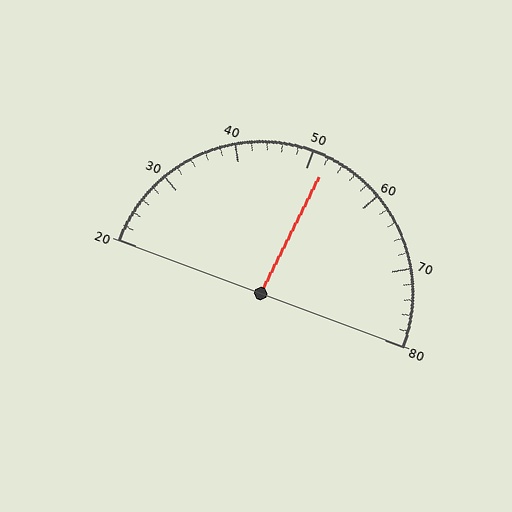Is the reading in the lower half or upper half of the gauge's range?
The reading is in the upper half of the range (20 to 80).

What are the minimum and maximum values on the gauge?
The gauge ranges from 20 to 80.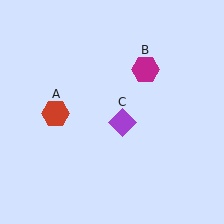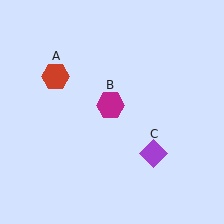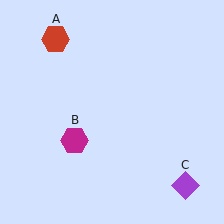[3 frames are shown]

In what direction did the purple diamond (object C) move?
The purple diamond (object C) moved down and to the right.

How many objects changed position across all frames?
3 objects changed position: red hexagon (object A), magenta hexagon (object B), purple diamond (object C).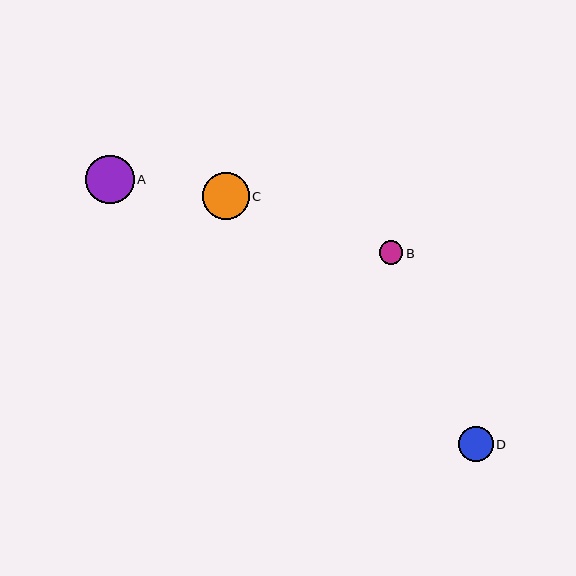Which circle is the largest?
Circle A is the largest with a size of approximately 49 pixels.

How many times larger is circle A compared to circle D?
Circle A is approximately 1.4 times the size of circle D.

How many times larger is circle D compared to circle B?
Circle D is approximately 1.5 times the size of circle B.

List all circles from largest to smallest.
From largest to smallest: A, C, D, B.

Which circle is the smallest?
Circle B is the smallest with a size of approximately 23 pixels.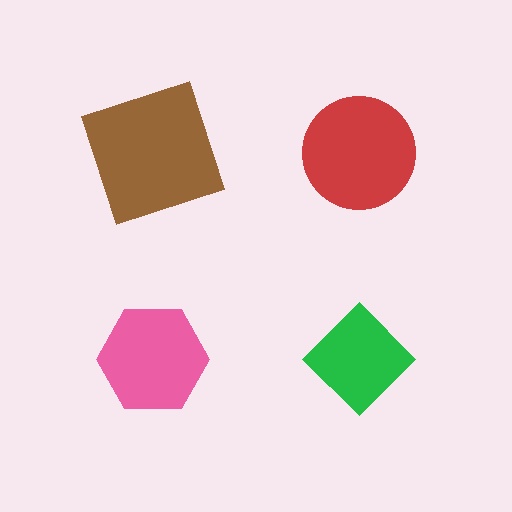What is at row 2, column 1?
A pink hexagon.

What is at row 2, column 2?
A green diamond.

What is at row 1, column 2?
A red circle.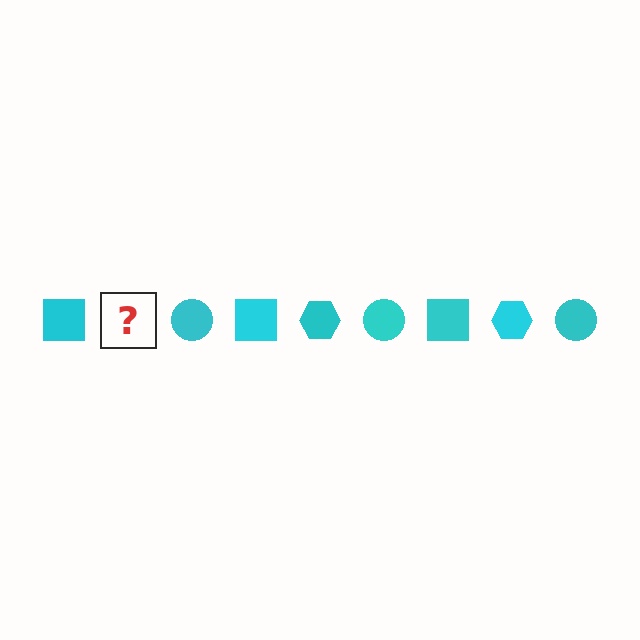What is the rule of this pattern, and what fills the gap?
The rule is that the pattern cycles through square, hexagon, circle shapes in cyan. The gap should be filled with a cyan hexagon.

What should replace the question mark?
The question mark should be replaced with a cyan hexagon.